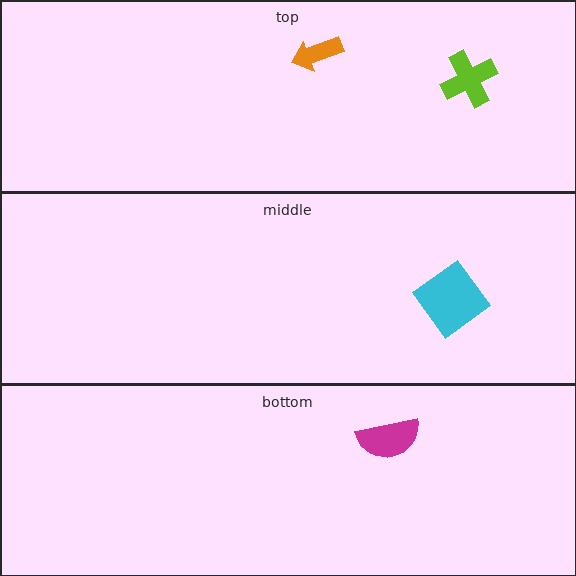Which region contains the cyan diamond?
The middle region.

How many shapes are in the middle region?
1.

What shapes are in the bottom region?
The magenta semicircle.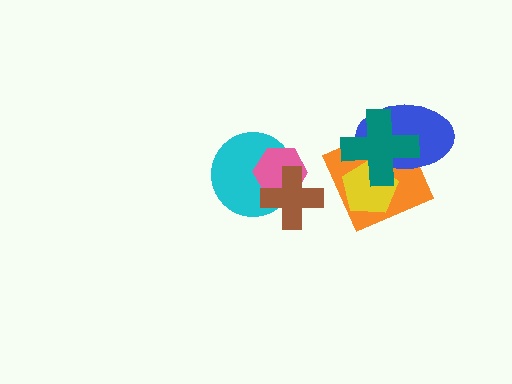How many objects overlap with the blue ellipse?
3 objects overlap with the blue ellipse.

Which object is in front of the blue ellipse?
The teal cross is in front of the blue ellipse.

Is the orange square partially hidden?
Yes, it is partially covered by another shape.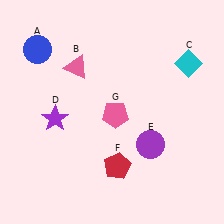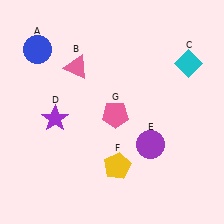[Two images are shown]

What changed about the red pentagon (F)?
In Image 1, F is red. In Image 2, it changed to yellow.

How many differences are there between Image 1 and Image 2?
There is 1 difference between the two images.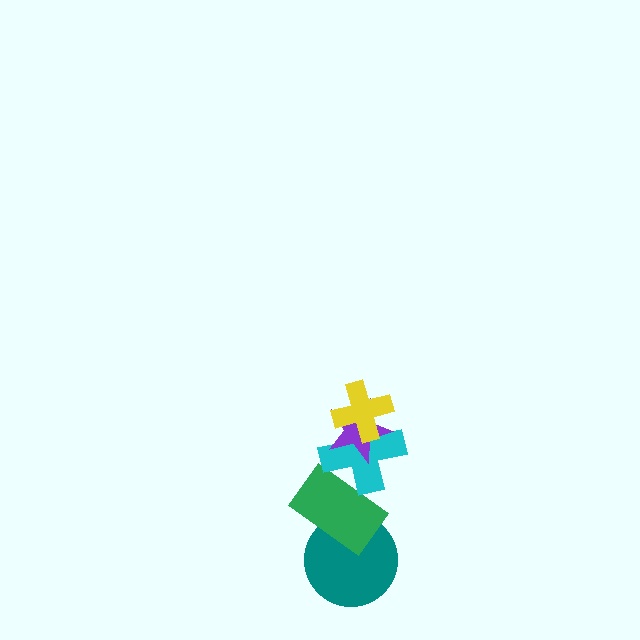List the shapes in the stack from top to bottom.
From top to bottom: the yellow cross, the purple star, the cyan cross, the green rectangle, the teal circle.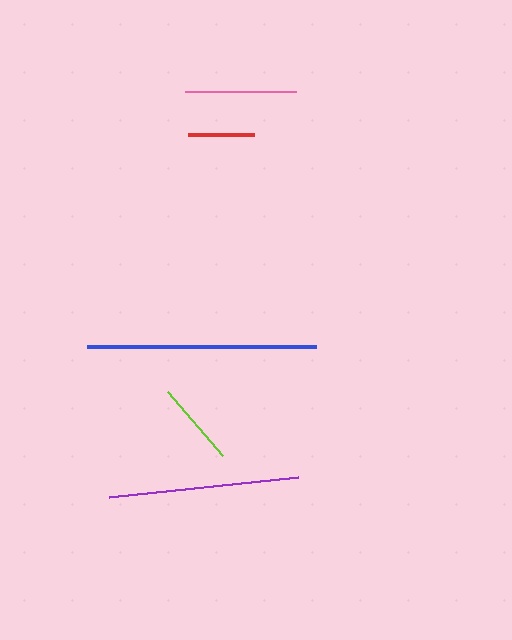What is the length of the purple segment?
The purple segment is approximately 191 pixels long.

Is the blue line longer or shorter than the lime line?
The blue line is longer than the lime line.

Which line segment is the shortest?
The red line is the shortest at approximately 66 pixels.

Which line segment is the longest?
The blue line is the longest at approximately 229 pixels.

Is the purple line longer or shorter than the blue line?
The blue line is longer than the purple line.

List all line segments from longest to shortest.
From longest to shortest: blue, purple, pink, lime, red.